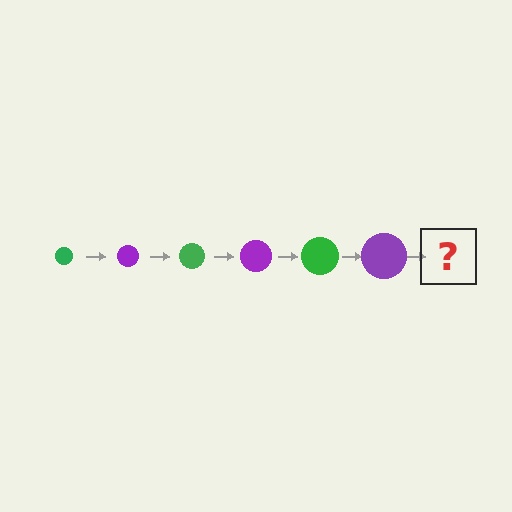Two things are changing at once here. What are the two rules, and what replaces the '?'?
The two rules are that the circle grows larger each step and the color cycles through green and purple. The '?' should be a green circle, larger than the previous one.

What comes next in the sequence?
The next element should be a green circle, larger than the previous one.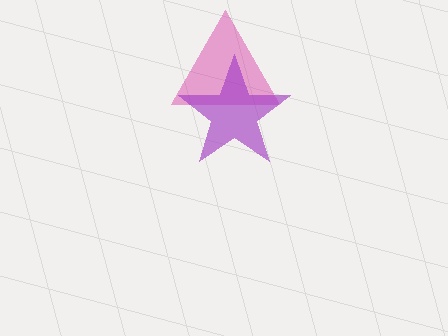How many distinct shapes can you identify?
There are 2 distinct shapes: a magenta triangle, a purple star.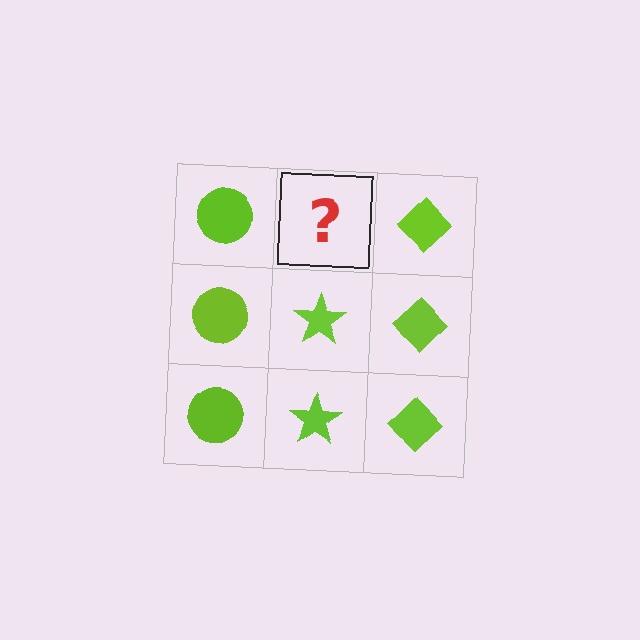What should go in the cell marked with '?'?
The missing cell should contain a lime star.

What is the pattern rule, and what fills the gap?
The rule is that each column has a consistent shape. The gap should be filled with a lime star.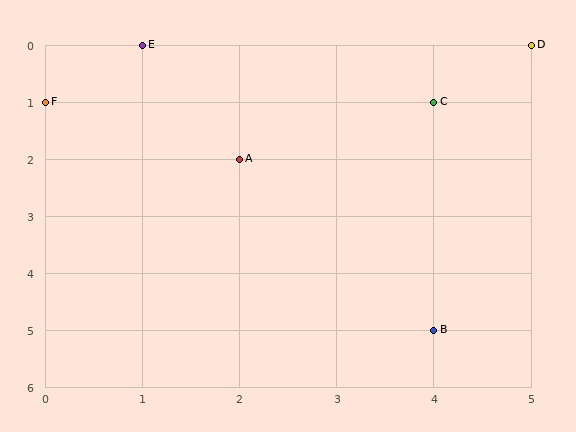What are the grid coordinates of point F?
Point F is at grid coordinates (0, 1).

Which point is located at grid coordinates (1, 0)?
Point E is at (1, 0).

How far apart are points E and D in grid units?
Points E and D are 4 columns apart.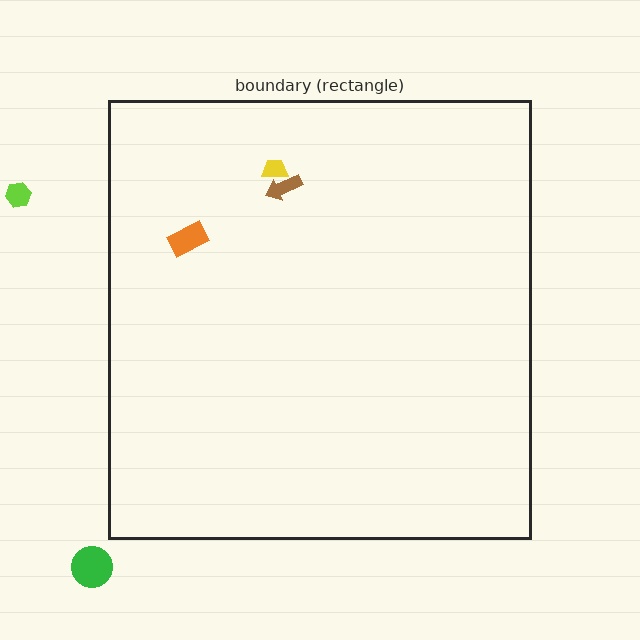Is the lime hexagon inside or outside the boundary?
Outside.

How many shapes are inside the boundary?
3 inside, 2 outside.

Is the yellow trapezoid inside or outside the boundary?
Inside.